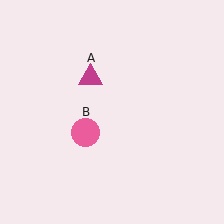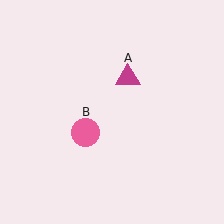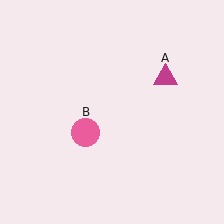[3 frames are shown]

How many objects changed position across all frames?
1 object changed position: magenta triangle (object A).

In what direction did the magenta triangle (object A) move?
The magenta triangle (object A) moved right.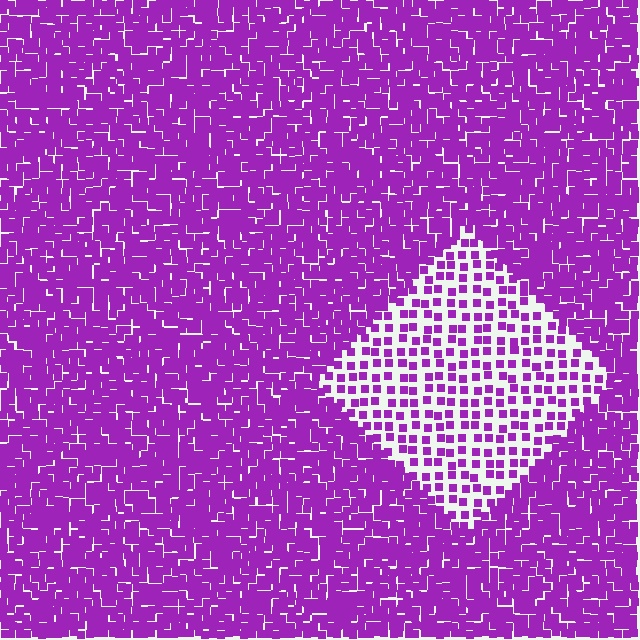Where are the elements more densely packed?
The elements are more densely packed outside the diamond boundary.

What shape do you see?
I see a diamond.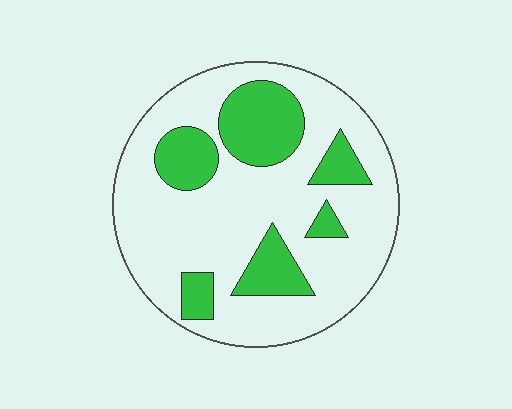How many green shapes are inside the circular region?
6.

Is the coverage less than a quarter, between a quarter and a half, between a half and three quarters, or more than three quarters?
Between a quarter and a half.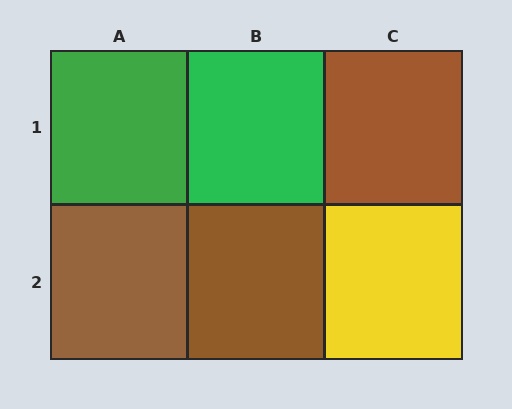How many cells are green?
2 cells are green.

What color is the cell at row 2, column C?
Yellow.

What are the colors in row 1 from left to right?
Green, green, brown.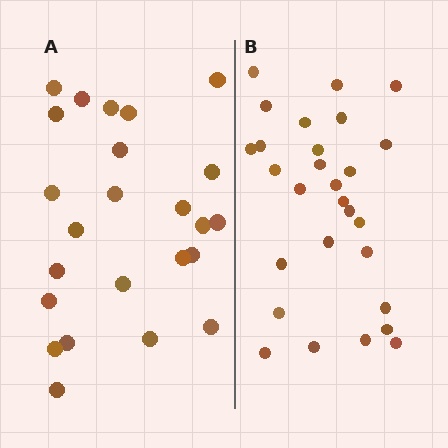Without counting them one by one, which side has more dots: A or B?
Region B (the right region) has more dots.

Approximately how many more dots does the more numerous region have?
Region B has about 4 more dots than region A.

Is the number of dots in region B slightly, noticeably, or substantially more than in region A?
Region B has only slightly more — the two regions are fairly close. The ratio is roughly 1.2 to 1.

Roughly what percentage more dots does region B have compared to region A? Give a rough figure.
About 15% more.